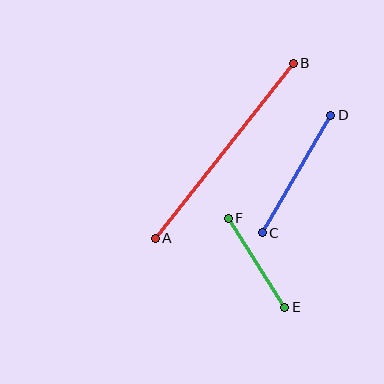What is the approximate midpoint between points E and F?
The midpoint is at approximately (257, 263) pixels.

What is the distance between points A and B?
The distance is approximately 223 pixels.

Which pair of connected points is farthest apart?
Points A and B are farthest apart.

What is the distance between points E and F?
The distance is approximately 106 pixels.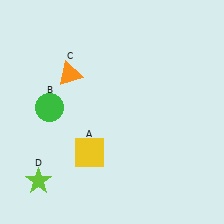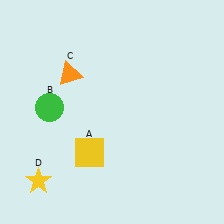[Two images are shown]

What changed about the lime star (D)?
In Image 1, D is lime. In Image 2, it changed to yellow.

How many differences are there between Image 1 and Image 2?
There is 1 difference between the two images.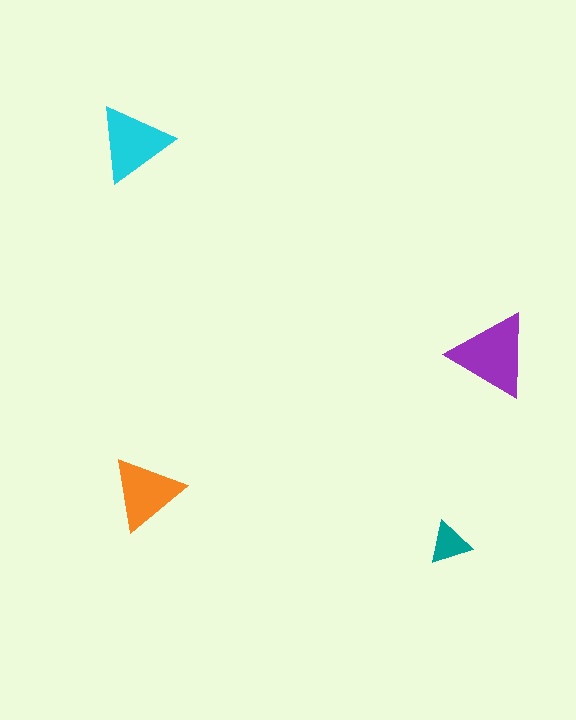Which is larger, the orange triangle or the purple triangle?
The purple one.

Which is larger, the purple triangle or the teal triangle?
The purple one.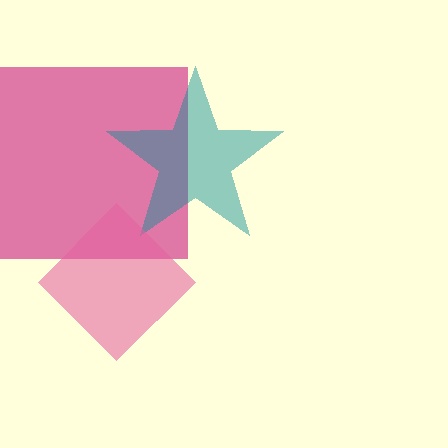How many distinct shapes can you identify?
There are 3 distinct shapes: a magenta square, a teal star, a pink diamond.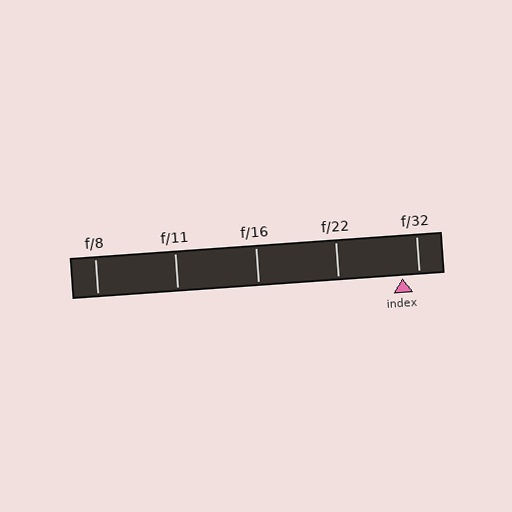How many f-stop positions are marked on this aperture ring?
There are 5 f-stop positions marked.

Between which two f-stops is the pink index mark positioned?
The index mark is between f/22 and f/32.